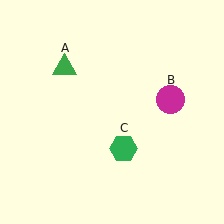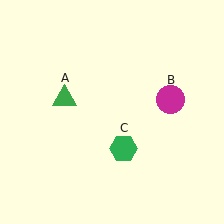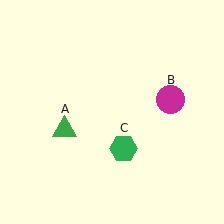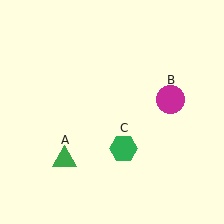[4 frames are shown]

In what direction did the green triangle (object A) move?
The green triangle (object A) moved down.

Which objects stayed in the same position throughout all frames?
Magenta circle (object B) and green hexagon (object C) remained stationary.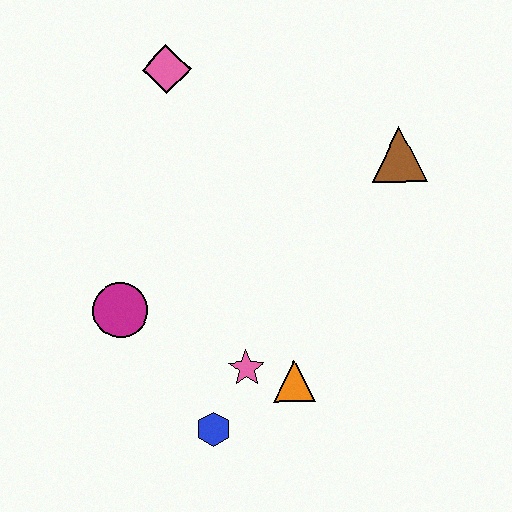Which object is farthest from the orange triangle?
The pink diamond is farthest from the orange triangle.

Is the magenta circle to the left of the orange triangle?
Yes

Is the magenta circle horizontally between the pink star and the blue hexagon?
No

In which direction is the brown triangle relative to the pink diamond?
The brown triangle is to the right of the pink diamond.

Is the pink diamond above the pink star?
Yes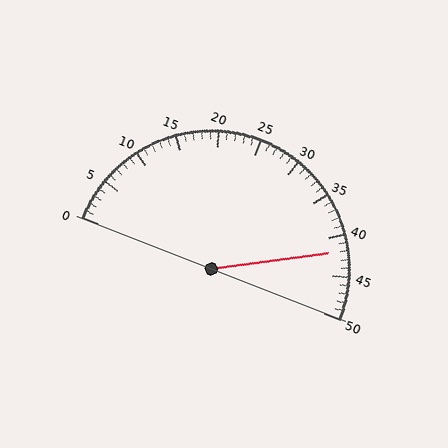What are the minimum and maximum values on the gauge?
The gauge ranges from 0 to 50.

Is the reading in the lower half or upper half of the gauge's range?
The reading is in the upper half of the range (0 to 50).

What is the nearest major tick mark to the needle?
The nearest major tick mark is 40.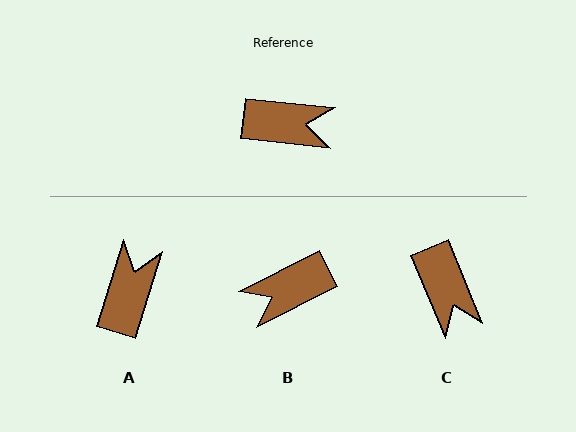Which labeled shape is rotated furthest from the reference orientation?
B, about 147 degrees away.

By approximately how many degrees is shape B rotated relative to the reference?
Approximately 147 degrees clockwise.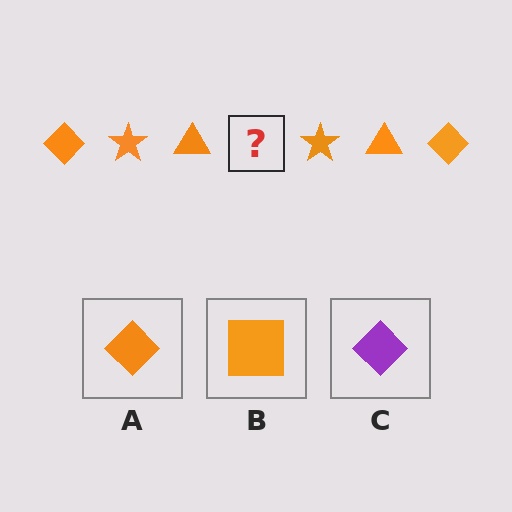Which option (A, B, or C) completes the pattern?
A.